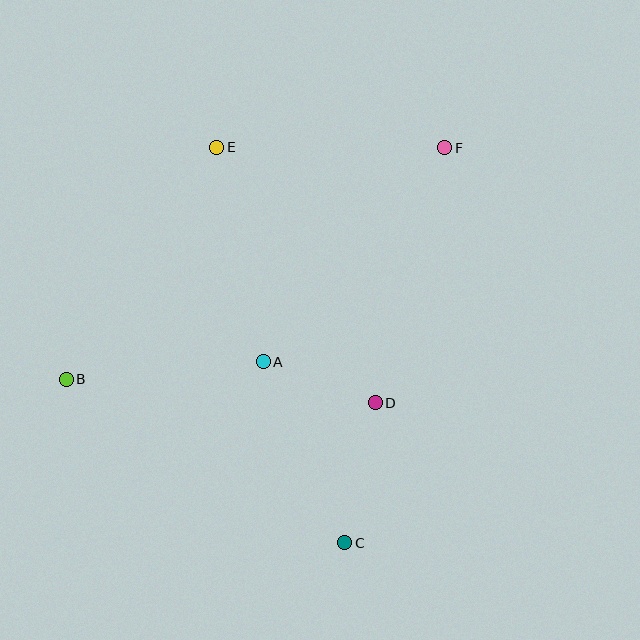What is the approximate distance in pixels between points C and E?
The distance between C and E is approximately 415 pixels.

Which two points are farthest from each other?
Points B and F are farthest from each other.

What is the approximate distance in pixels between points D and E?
The distance between D and E is approximately 301 pixels.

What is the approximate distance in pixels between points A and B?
The distance between A and B is approximately 198 pixels.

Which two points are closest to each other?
Points A and D are closest to each other.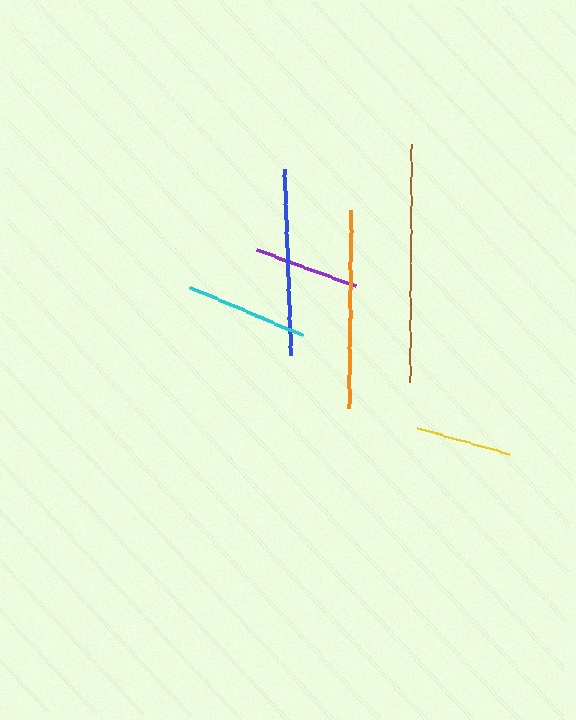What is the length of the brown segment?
The brown segment is approximately 238 pixels long.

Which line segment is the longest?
The brown line is the longest at approximately 238 pixels.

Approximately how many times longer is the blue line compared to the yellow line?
The blue line is approximately 1.9 times the length of the yellow line.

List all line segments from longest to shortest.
From longest to shortest: brown, orange, blue, cyan, purple, yellow.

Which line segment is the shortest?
The yellow line is the shortest at approximately 96 pixels.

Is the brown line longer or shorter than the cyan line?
The brown line is longer than the cyan line.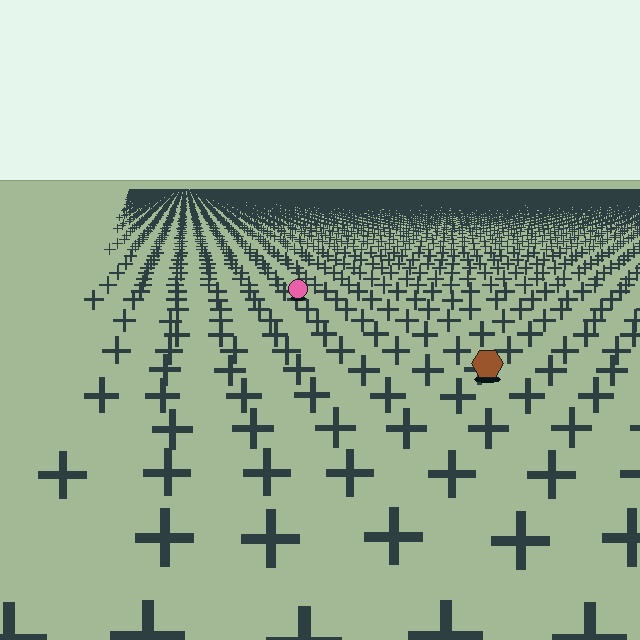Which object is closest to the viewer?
The brown hexagon is closest. The texture marks near it are larger and more spread out.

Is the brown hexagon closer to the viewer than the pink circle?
Yes. The brown hexagon is closer — you can tell from the texture gradient: the ground texture is coarser near it.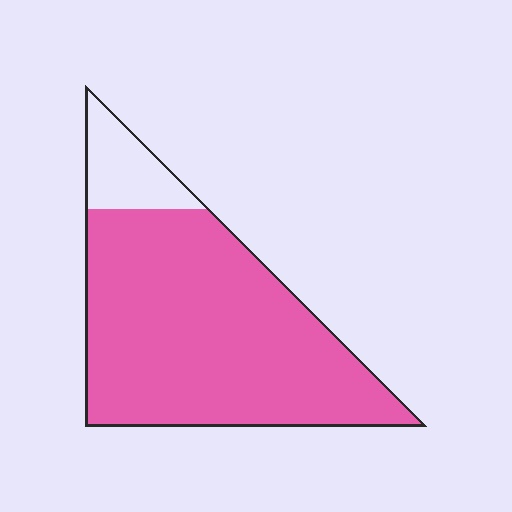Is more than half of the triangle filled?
Yes.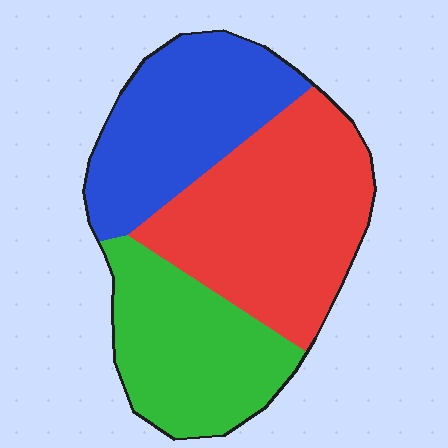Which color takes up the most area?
Red, at roughly 40%.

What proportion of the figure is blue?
Blue covers 30% of the figure.